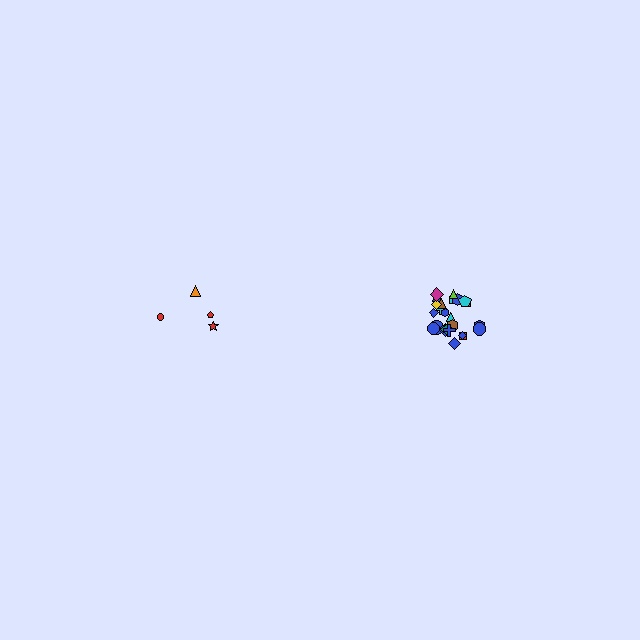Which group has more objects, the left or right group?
The right group.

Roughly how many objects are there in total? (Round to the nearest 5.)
Roughly 30 objects in total.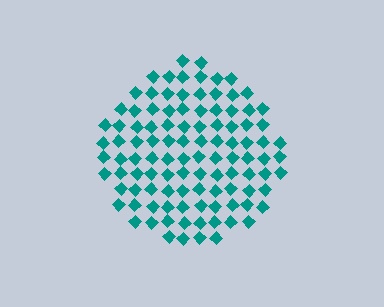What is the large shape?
The large shape is a circle.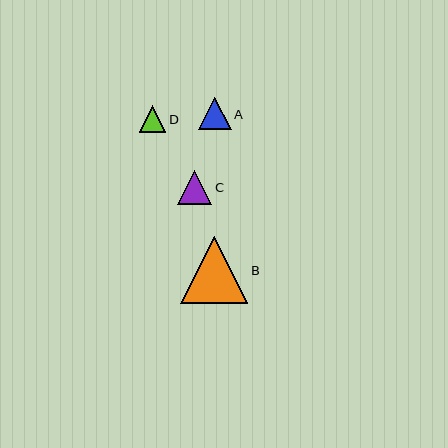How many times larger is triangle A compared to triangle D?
Triangle A is approximately 1.2 times the size of triangle D.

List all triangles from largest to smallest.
From largest to smallest: B, C, A, D.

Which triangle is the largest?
Triangle B is the largest with a size of approximately 67 pixels.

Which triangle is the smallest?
Triangle D is the smallest with a size of approximately 27 pixels.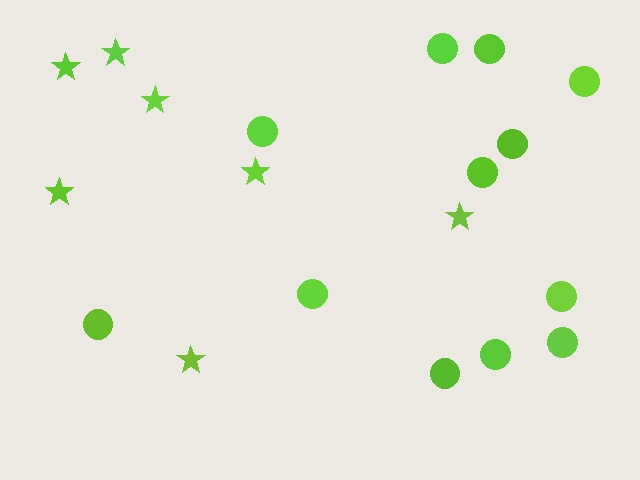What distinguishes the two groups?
There are 2 groups: one group of circles (12) and one group of stars (7).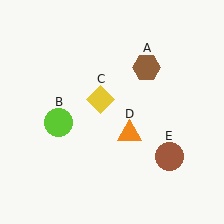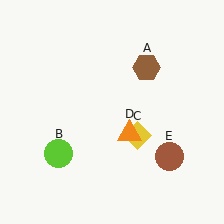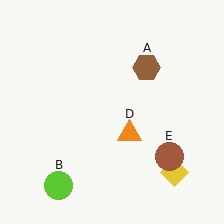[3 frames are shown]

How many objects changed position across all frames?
2 objects changed position: lime circle (object B), yellow diamond (object C).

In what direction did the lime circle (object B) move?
The lime circle (object B) moved down.